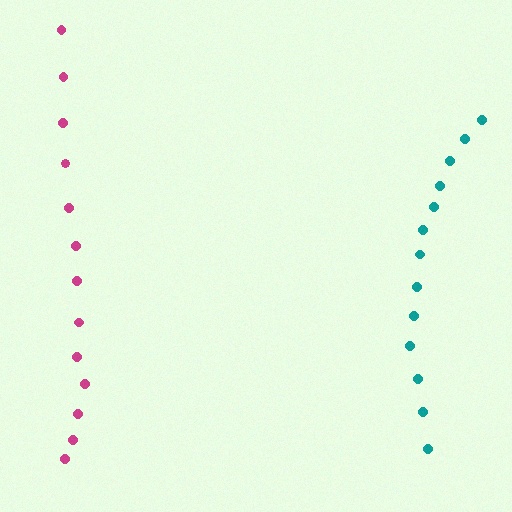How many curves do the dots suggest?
There are 2 distinct paths.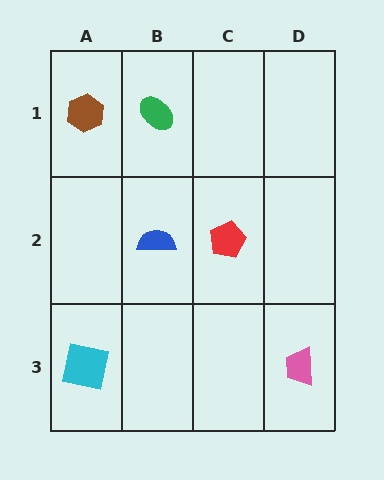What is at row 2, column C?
A red pentagon.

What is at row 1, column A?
A brown hexagon.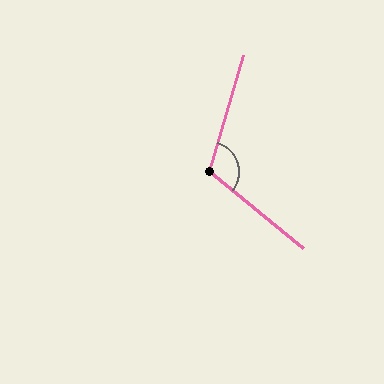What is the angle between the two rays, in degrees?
Approximately 113 degrees.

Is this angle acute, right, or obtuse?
It is obtuse.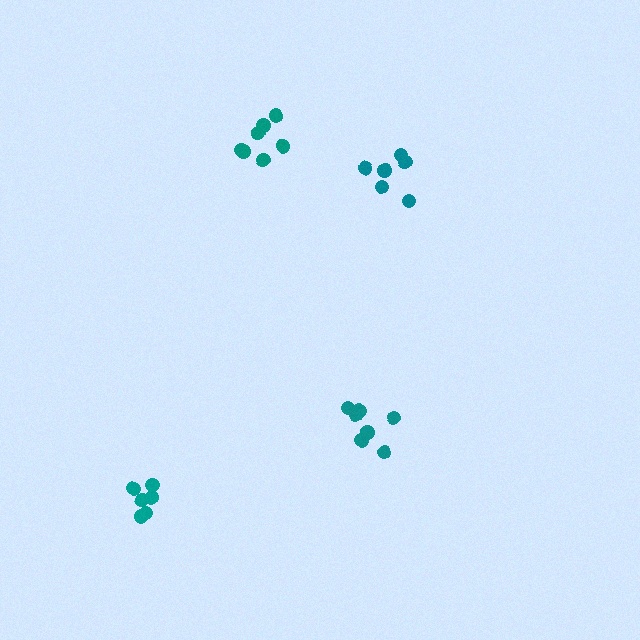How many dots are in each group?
Group 1: 6 dots, Group 2: 7 dots, Group 3: 6 dots, Group 4: 7 dots (26 total).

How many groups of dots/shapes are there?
There are 4 groups.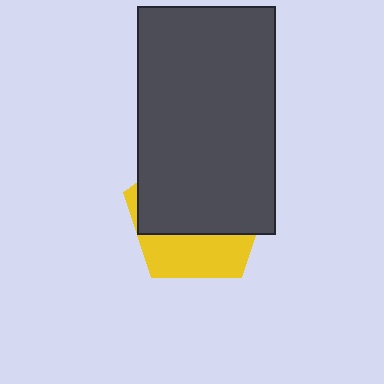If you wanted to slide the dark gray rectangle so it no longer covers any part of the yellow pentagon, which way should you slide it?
Slide it up — that is the most direct way to separate the two shapes.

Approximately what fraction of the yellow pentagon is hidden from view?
Roughly 66% of the yellow pentagon is hidden behind the dark gray rectangle.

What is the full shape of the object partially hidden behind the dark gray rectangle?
The partially hidden object is a yellow pentagon.